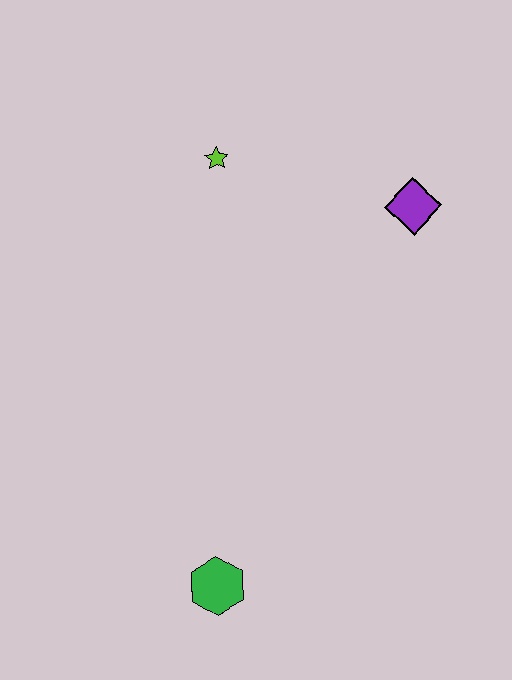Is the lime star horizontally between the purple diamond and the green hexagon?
Yes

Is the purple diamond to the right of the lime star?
Yes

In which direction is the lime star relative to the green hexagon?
The lime star is above the green hexagon.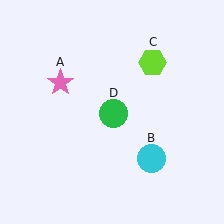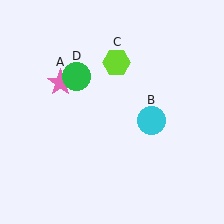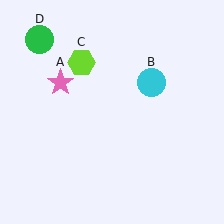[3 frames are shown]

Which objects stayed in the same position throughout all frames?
Pink star (object A) remained stationary.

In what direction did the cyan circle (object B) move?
The cyan circle (object B) moved up.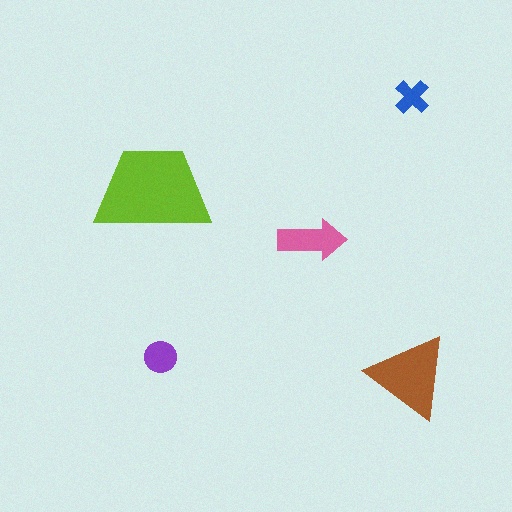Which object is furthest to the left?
The lime trapezoid is leftmost.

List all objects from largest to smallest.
The lime trapezoid, the brown triangle, the pink arrow, the purple circle, the blue cross.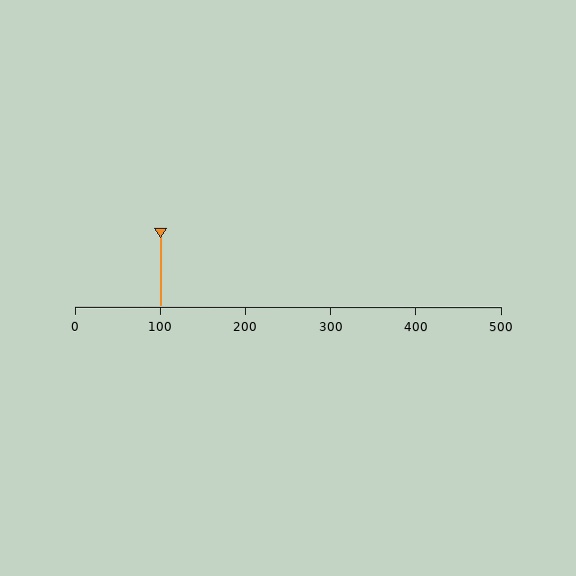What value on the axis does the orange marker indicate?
The marker indicates approximately 100.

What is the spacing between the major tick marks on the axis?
The major ticks are spaced 100 apart.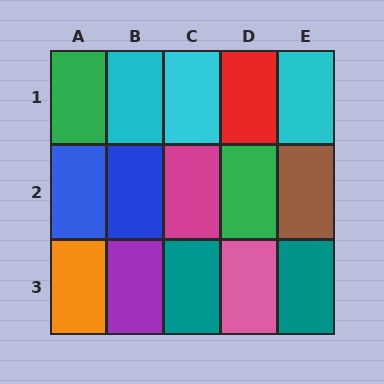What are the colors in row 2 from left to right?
Blue, blue, magenta, green, brown.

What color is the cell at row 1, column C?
Cyan.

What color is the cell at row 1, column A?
Green.